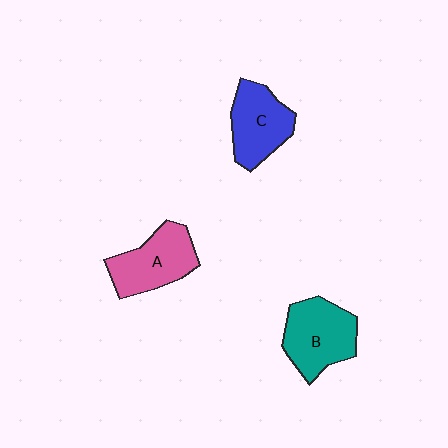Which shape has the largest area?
Shape B (teal).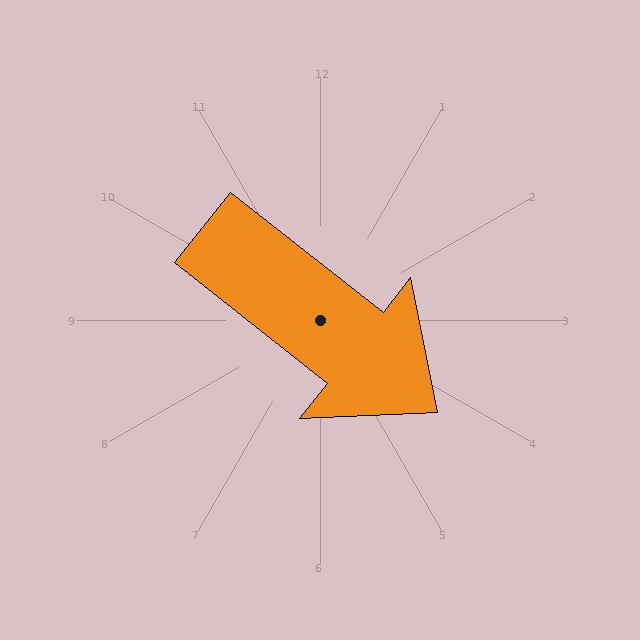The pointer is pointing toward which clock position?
Roughly 4 o'clock.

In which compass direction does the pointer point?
Southeast.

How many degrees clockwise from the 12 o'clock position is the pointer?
Approximately 128 degrees.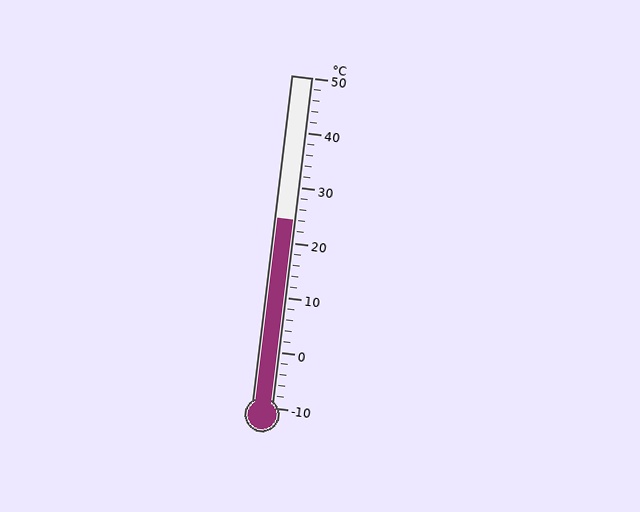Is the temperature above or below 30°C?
The temperature is below 30°C.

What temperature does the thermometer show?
The thermometer shows approximately 24°C.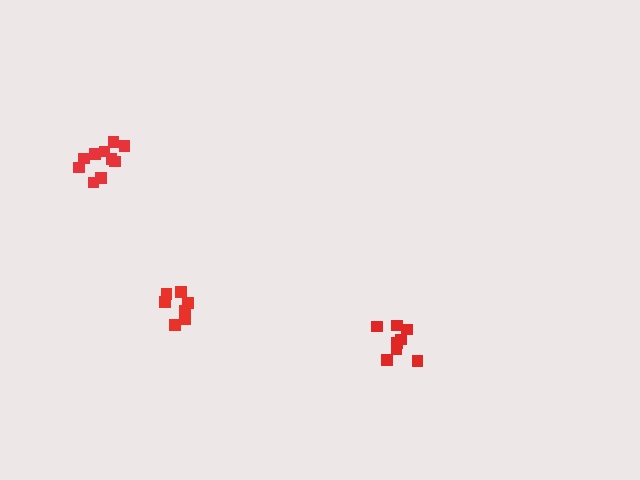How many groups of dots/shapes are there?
There are 3 groups.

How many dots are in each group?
Group 1: 10 dots, Group 2: 8 dots, Group 3: 7 dots (25 total).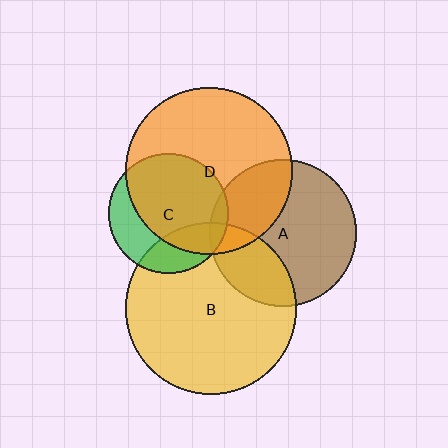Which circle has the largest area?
Circle B (yellow).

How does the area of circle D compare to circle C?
Approximately 1.9 times.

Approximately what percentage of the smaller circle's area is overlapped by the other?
Approximately 5%.